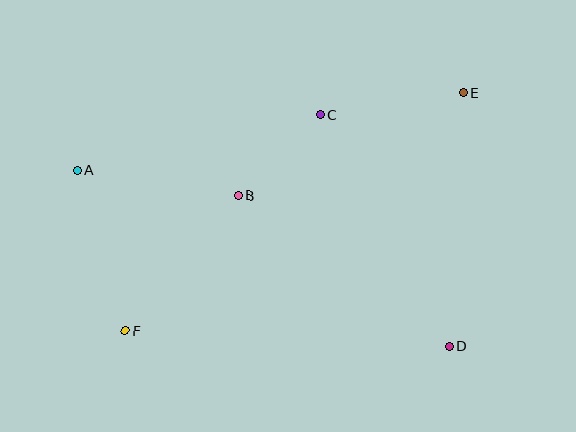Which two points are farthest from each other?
Points E and F are farthest from each other.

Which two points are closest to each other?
Points B and C are closest to each other.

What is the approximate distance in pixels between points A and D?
The distance between A and D is approximately 412 pixels.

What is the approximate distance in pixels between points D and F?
The distance between D and F is approximately 325 pixels.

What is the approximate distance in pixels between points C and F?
The distance between C and F is approximately 291 pixels.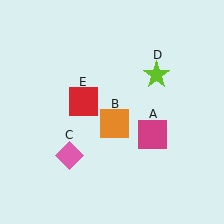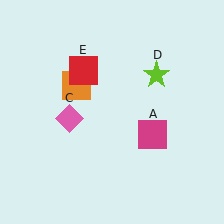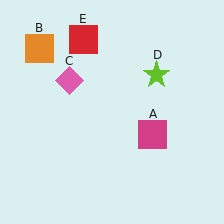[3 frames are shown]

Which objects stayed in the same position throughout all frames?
Magenta square (object A) and lime star (object D) remained stationary.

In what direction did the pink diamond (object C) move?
The pink diamond (object C) moved up.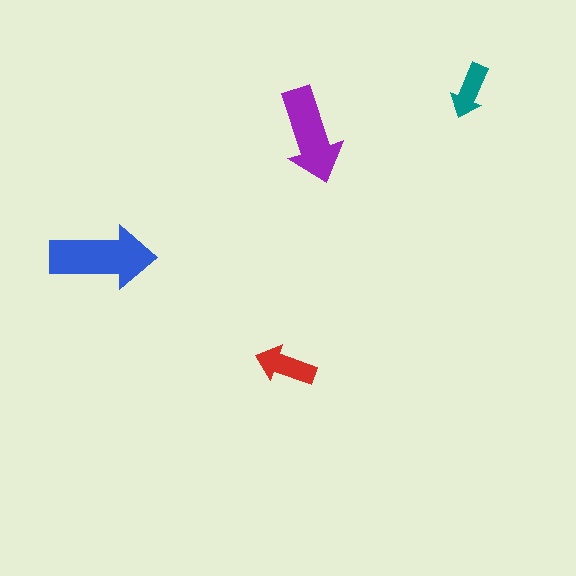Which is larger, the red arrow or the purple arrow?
The purple one.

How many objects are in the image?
There are 4 objects in the image.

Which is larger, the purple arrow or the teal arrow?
The purple one.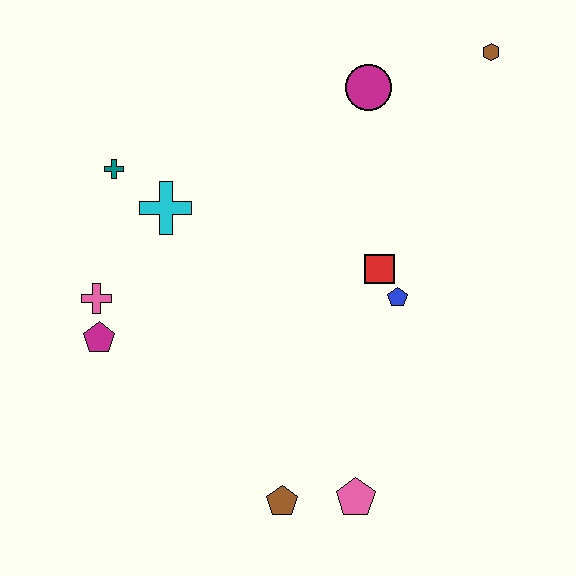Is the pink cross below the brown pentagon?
No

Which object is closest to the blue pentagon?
The red square is closest to the blue pentagon.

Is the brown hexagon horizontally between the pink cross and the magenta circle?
No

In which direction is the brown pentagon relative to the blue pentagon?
The brown pentagon is below the blue pentagon.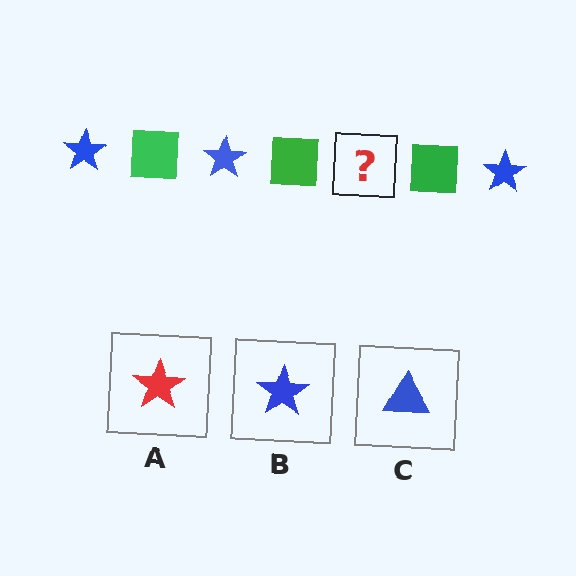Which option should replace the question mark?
Option B.